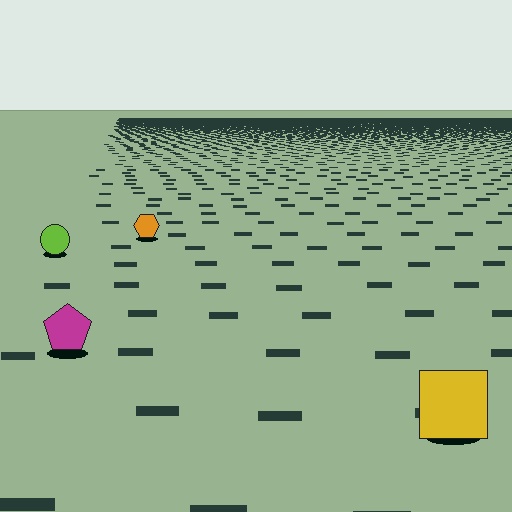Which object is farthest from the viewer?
The orange hexagon is farthest from the viewer. It appears smaller and the ground texture around it is denser.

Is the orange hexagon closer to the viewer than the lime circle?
No. The lime circle is closer — you can tell from the texture gradient: the ground texture is coarser near it.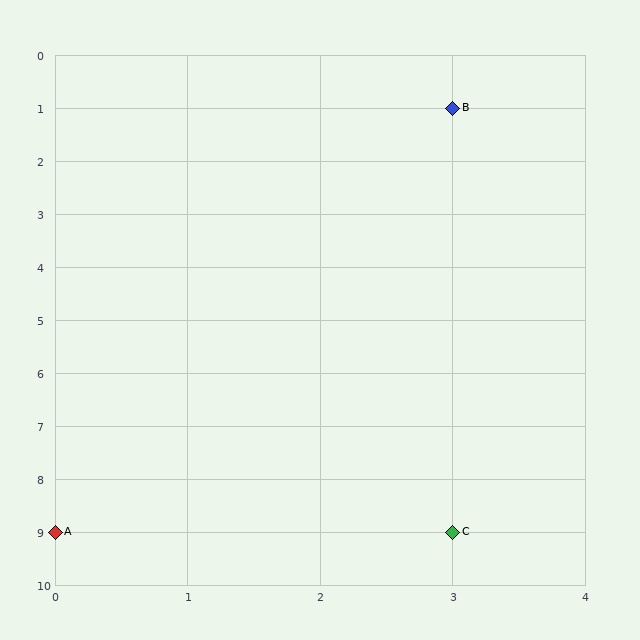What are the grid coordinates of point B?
Point B is at grid coordinates (3, 1).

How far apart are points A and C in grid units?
Points A and C are 3 columns apart.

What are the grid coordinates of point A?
Point A is at grid coordinates (0, 9).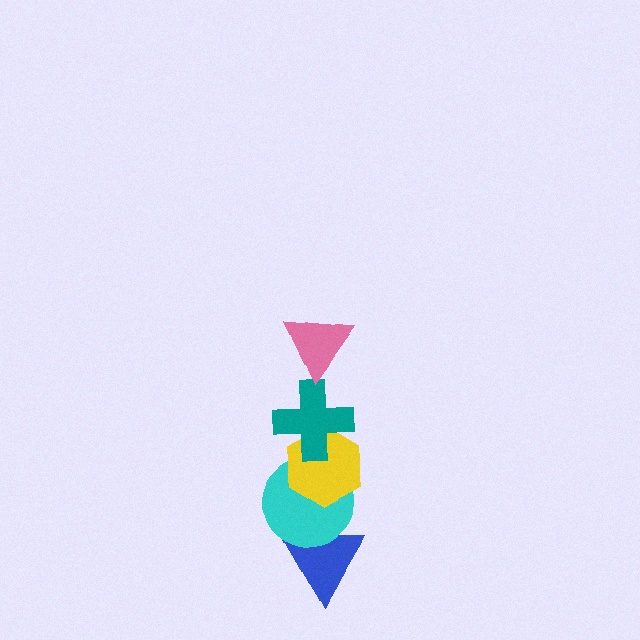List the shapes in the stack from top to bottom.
From top to bottom: the pink triangle, the teal cross, the yellow hexagon, the cyan circle, the blue triangle.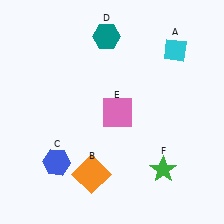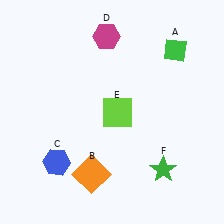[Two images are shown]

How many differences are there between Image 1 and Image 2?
There are 3 differences between the two images.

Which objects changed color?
A changed from cyan to green. D changed from teal to magenta. E changed from pink to lime.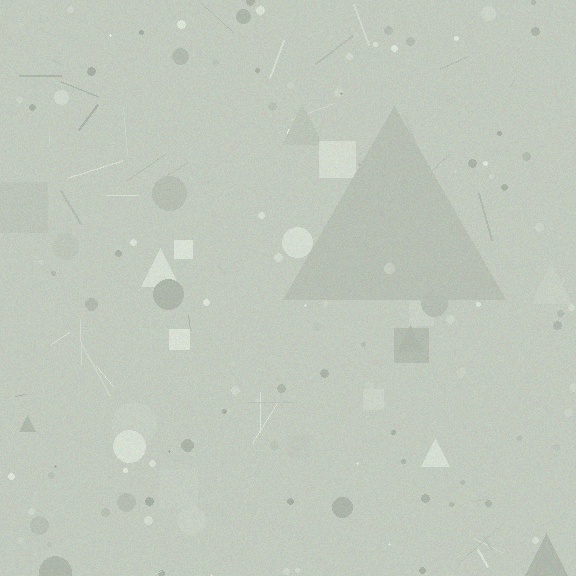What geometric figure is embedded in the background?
A triangle is embedded in the background.